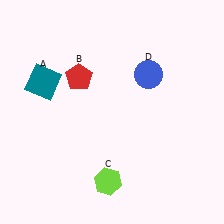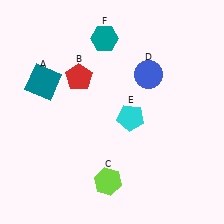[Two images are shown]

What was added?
A cyan pentagon (E), a teal hexagon (F) were added in Image 2.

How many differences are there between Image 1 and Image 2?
There are 2 differences between the two images.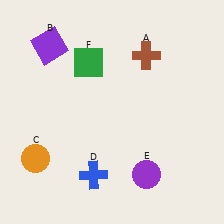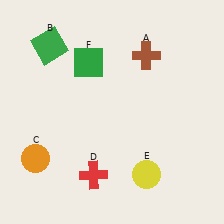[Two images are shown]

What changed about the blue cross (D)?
In Image 1, D is blue. In Image 2, it changed to red.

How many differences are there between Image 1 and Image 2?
There are 3 differences between the two images.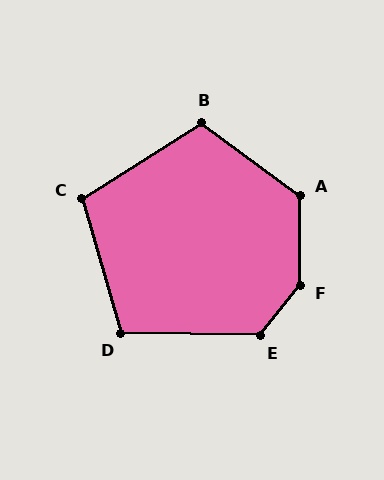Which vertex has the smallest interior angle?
C, at approximately 106 degrees.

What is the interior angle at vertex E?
Approximately 127 degrees (obtuse).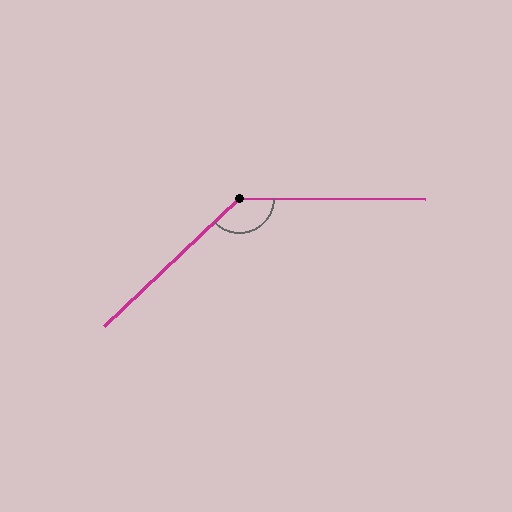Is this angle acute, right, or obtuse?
It is obtuse.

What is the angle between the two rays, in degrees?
Approximately 136 degrees.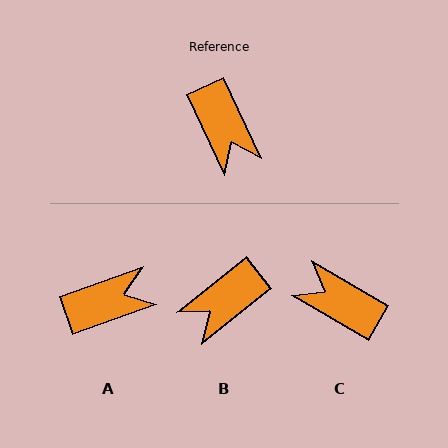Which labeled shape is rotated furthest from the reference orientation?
C, about 144 degrees away.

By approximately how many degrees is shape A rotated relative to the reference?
Approximately 85 degrees counter-clockwise.